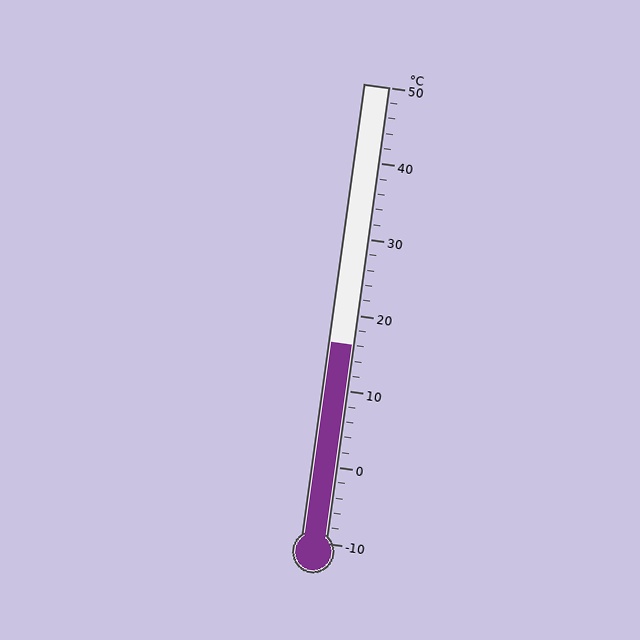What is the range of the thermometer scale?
The thermometer scale ranges from -10°C to 50°C.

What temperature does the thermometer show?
The thermometer shows approximately 16°C.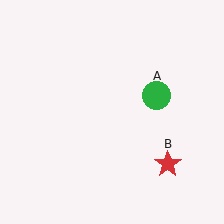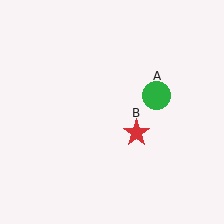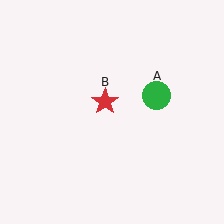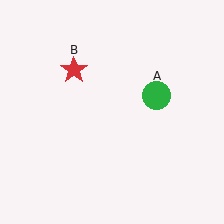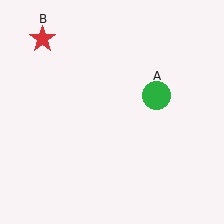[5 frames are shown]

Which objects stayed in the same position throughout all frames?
Green circle (object A) remained stationary.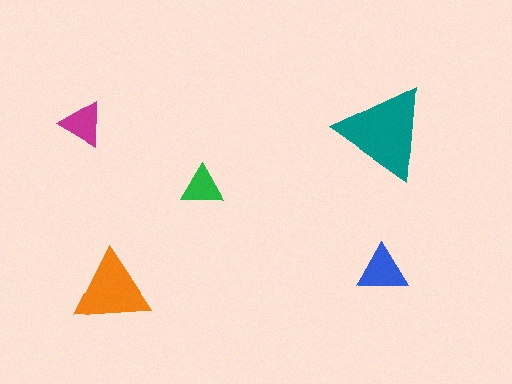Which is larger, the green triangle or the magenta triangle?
The magenta one.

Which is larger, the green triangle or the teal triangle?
The teal one.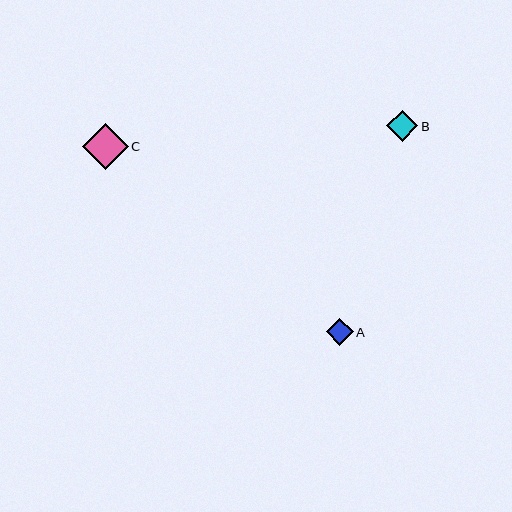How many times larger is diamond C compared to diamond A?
Diamond C is approximately 1.7 times the size of diamond A.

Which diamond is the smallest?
Diamond A is the smallest with a size of approximately 27 pixels.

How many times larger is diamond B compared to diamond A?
Diamond B is approximately 1.2 times the size of diamond A.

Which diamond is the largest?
Diamond C is the largest with a size of approximately 46 pixels.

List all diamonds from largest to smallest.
From largest to smallest: C, B, A.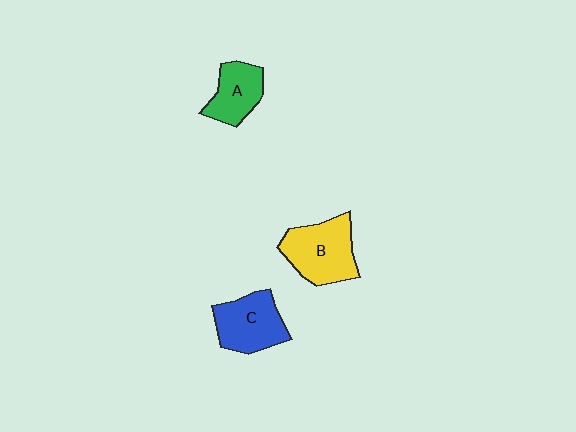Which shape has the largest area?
Shape B (yellow).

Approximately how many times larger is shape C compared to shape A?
Approximately 1.3 times.